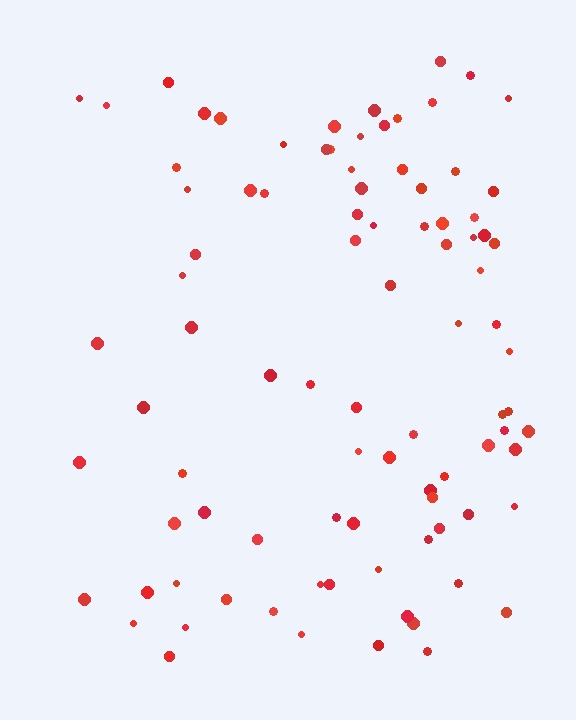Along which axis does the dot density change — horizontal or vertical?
Horizontal.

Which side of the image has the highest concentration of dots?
The right.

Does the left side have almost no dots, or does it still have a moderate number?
Still a moderate number, just noticeably fewer than the right.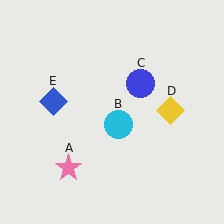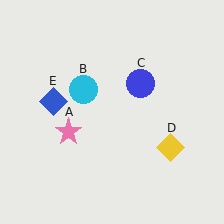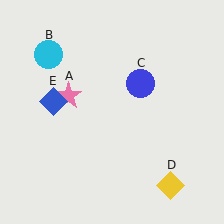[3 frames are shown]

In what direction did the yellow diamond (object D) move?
The yellow diamond (object D) moved down.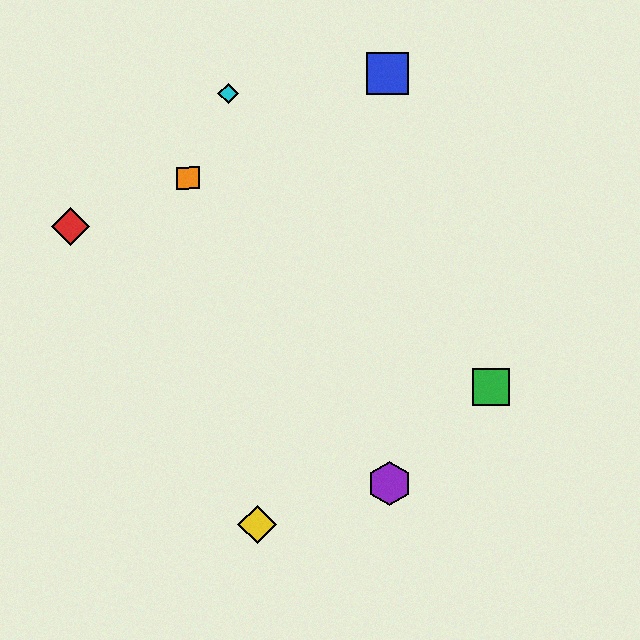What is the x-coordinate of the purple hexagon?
The purple hexagon is at x≈389.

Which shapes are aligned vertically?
The blue square, the purple hexagon are aligned vertically.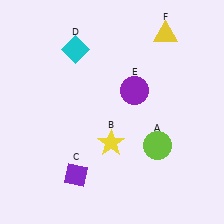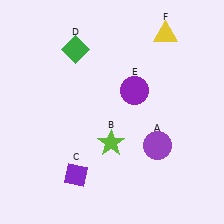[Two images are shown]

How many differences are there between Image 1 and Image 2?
There are 3 differences between the two images.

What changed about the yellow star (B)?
In Image 1, B is yellow. In Image 2, it changed to lime.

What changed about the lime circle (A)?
In Image 1, A is lime. In Image 2, it changed to purple.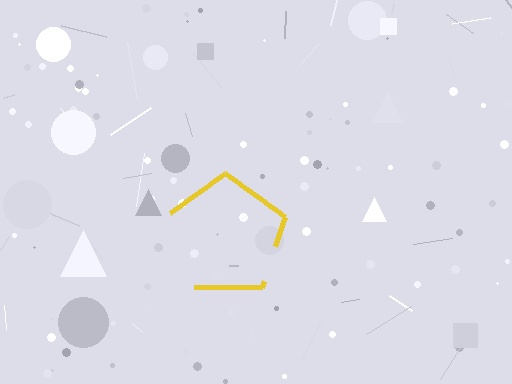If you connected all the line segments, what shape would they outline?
They would outline a pentagon.